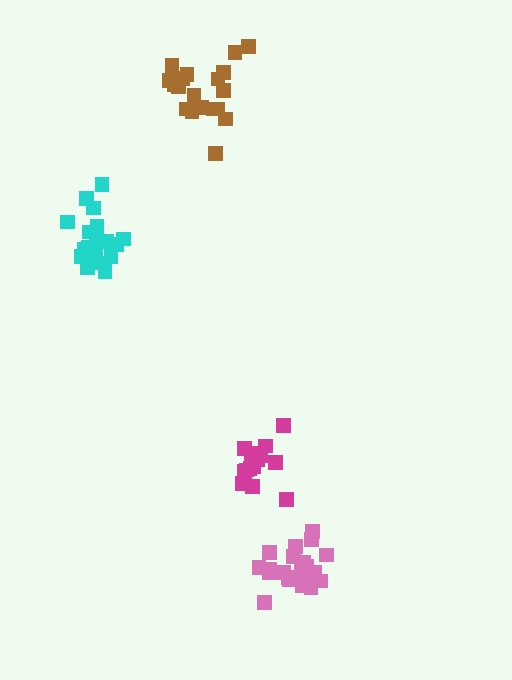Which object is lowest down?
The pink cluster is bottommost.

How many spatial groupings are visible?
There are 4 spatial groupings.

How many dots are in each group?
Group 1: 15 dots, Group 2: 21 dots, Group 3: 20 dots, Group 4: 21 dots (77 total).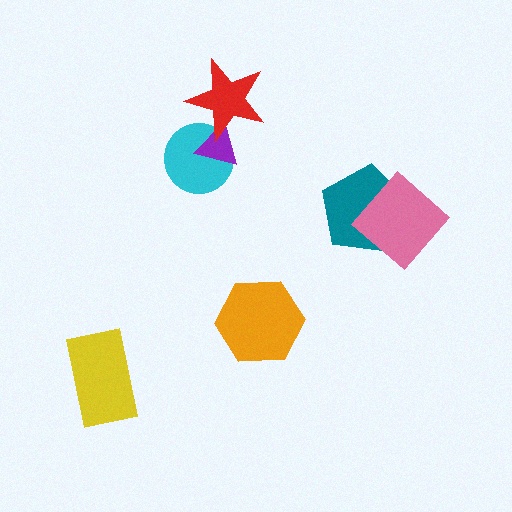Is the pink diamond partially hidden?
No, no other shape covers it.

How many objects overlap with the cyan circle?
2 objects overlap with the cyan circle.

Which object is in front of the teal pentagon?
The pink diamond is in front of the teal pentagon.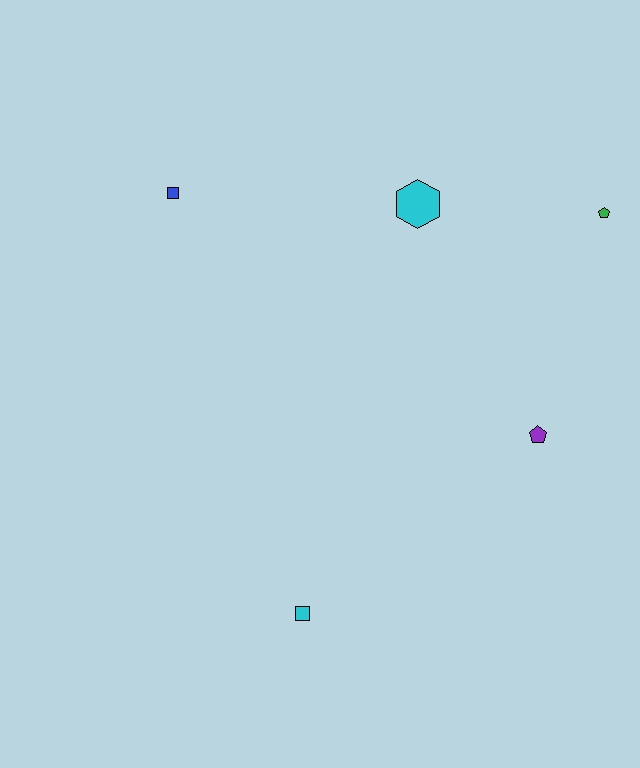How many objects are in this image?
There are 5 objects.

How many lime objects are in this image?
There are no lime objects.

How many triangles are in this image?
There are no triangles.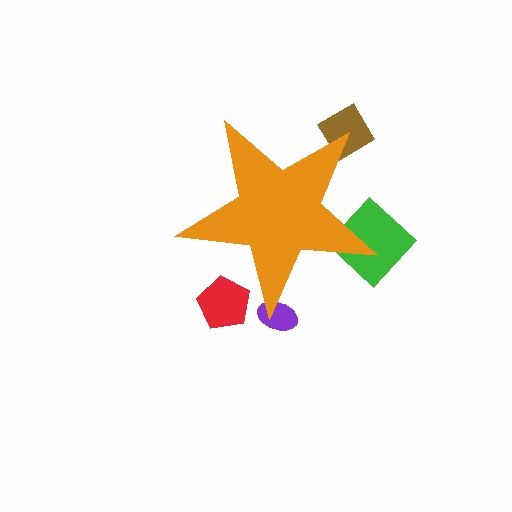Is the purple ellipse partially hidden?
Yes, the purple ellipse is partially hidden behind the orange star.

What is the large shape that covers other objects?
An orange star.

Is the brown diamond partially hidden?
Yes, the brown diamond is partially hidden behind the orange star.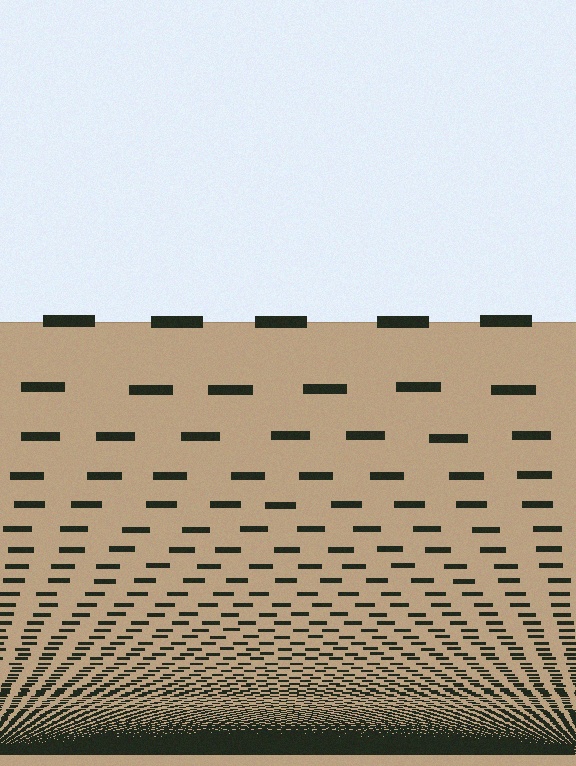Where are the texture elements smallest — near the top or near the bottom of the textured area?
Near the bottom.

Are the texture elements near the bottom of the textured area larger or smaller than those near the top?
Smaller. The gradient is inverted — elements near the bottom are smaller and denser.